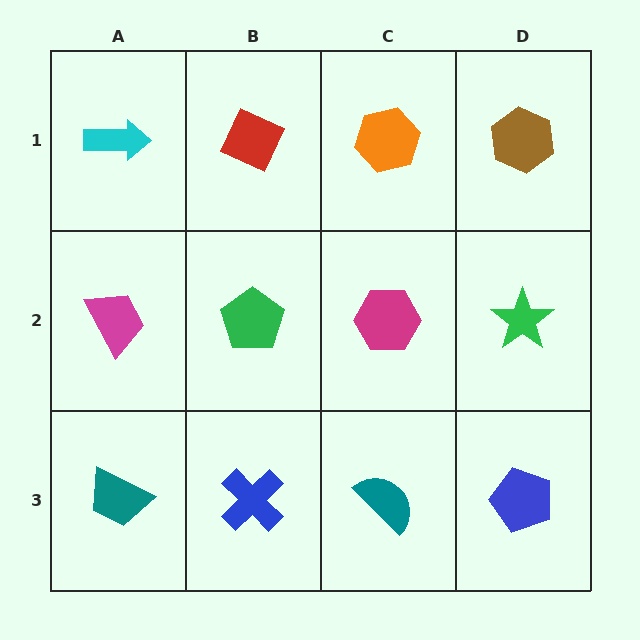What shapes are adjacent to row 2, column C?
An orange hexagon (row 1, column C), a teal semicircle (row 3, column C), a green pentagon (row 2, column B), a green star (row 2, column D).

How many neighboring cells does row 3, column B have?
3.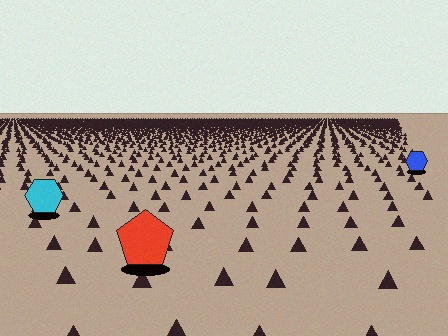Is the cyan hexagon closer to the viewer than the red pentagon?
No. The red pentagon is closer — you can tell from the texture gradient: the ground texture is coarser near it.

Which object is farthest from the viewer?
The blue hexagon is farthest from the viewer. It appears smaller and the ground texture around it is denser.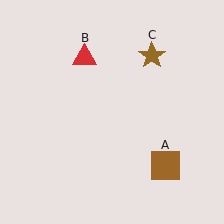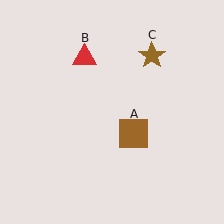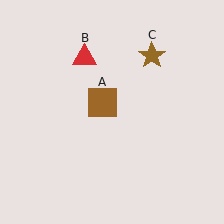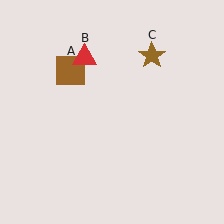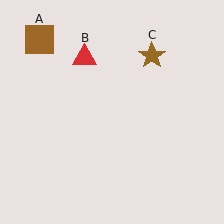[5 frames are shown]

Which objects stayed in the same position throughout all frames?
Red triangle (object B) and brown star (object C) remained stationary.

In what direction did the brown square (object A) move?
The brown square (object A) moved up and to the left.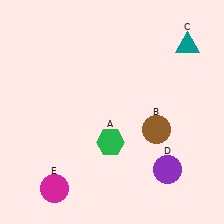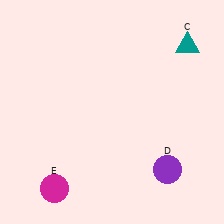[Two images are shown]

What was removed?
The green hexagon (A), the brown circle (B) were removed in Image 2.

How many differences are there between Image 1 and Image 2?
There are 2 differences between the two images.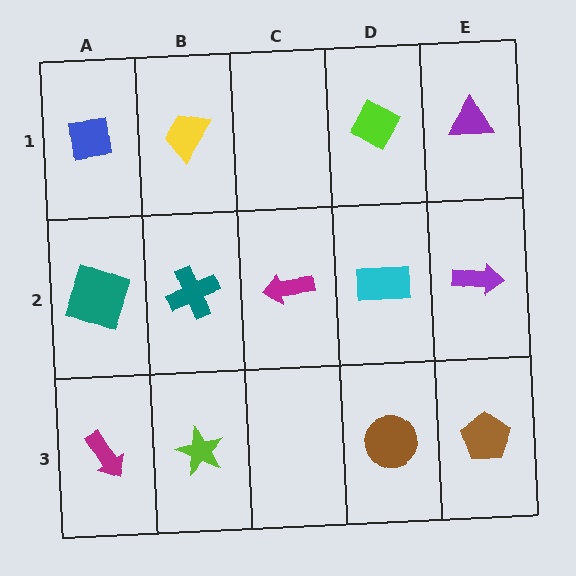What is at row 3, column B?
A lime star.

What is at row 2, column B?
A teal cross.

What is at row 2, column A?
A teal square.